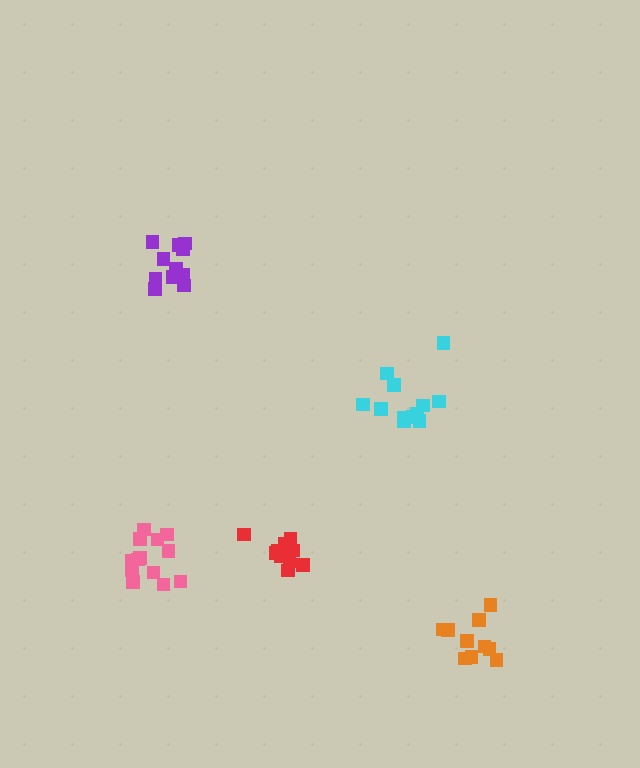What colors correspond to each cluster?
The clusters are colored: red, purple, cyan, orange, pink.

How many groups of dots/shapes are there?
There are 5 groups.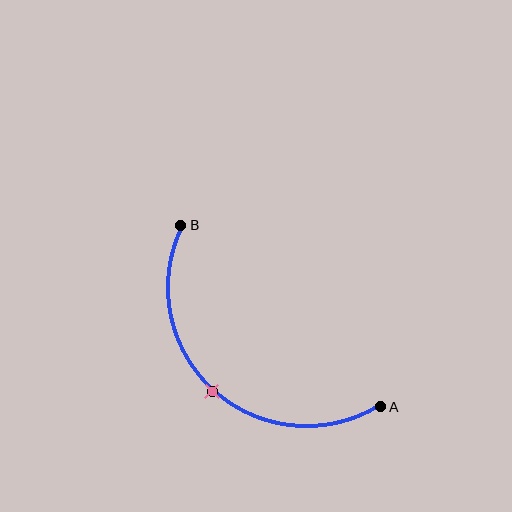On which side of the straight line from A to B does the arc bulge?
The arc bulges below and to the left of the straight line connecting A and B.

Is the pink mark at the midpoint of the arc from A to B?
Yes. The pink mark lies on the arc at equal arc-length from both A and B — it is the arc midpoint.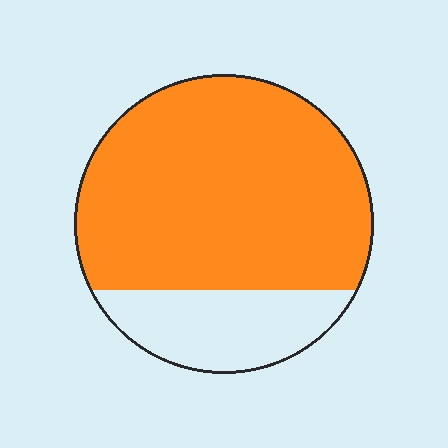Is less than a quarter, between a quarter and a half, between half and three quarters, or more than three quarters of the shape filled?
More than three quarters.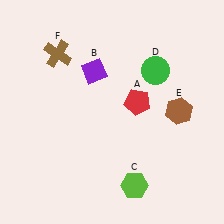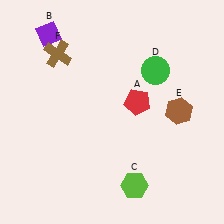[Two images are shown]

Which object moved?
The purple diamond (B) moved left.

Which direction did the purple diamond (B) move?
The purple diamond (B) moved left.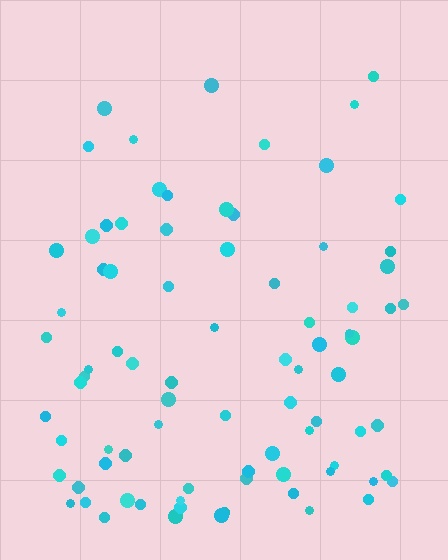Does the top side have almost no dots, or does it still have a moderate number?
Still a moderate number, just noticeably fewer than the bottom.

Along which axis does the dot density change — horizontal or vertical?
Vertical.